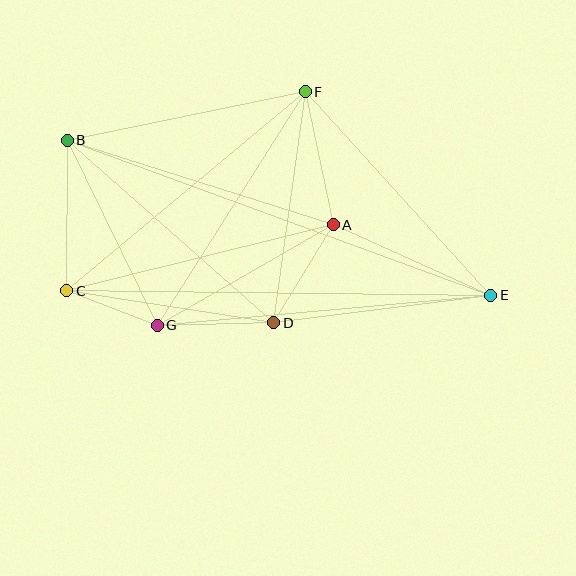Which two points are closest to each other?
Points C and G are closest to each other.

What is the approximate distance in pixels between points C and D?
The distance between C and D is approximately 210 pixels.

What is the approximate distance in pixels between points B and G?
The distance between B and G is approximately 206 pixels.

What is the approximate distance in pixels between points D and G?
The distance between D and G is approximately 117 pixels.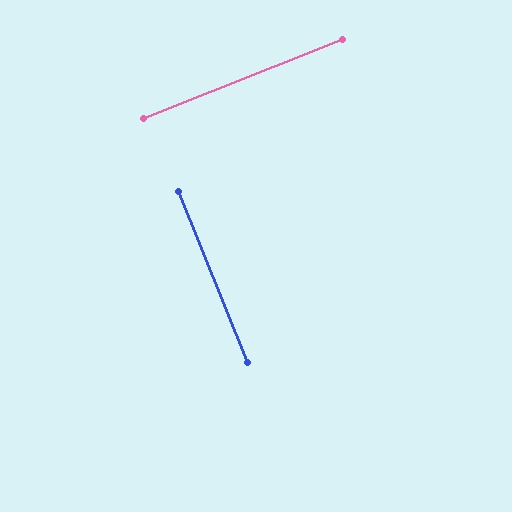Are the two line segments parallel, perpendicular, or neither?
Perpendicular — they meet at approximately 90°.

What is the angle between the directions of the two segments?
Approximately 90 degrees.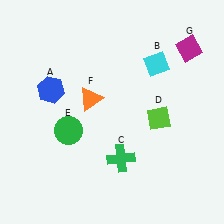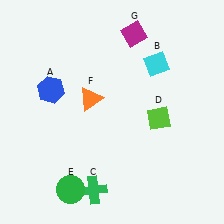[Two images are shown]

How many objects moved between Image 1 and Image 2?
3 objects moved between the two images.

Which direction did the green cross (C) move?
The green cross (C) moved down.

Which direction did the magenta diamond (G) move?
The magenta diamond (G) moved left.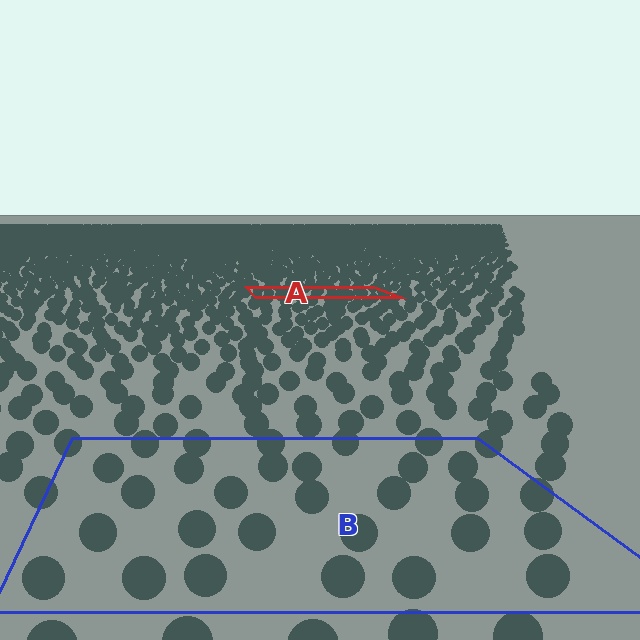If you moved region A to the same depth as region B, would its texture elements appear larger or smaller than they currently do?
They would appear larger. At a closer depth, the same texture elements are projected at a bigger on-screen size.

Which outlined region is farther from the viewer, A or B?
Region A is farther from the viewer — the texture elements inside it appear smaller and more densely packed.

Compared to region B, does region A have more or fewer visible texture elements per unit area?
Region A has more texture elements per unit area — they are packed more densely because it is farther away.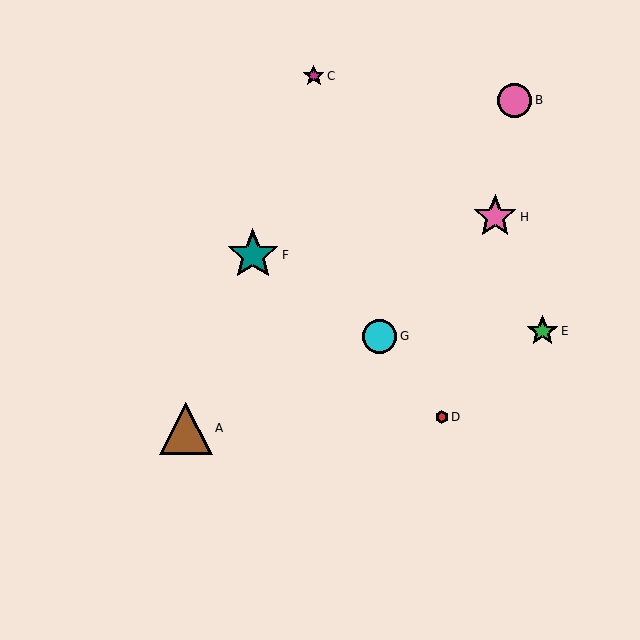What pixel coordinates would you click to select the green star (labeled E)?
Click at (543, 331) to select the green star E.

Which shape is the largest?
The brown triangle (labeled A) is the largest.